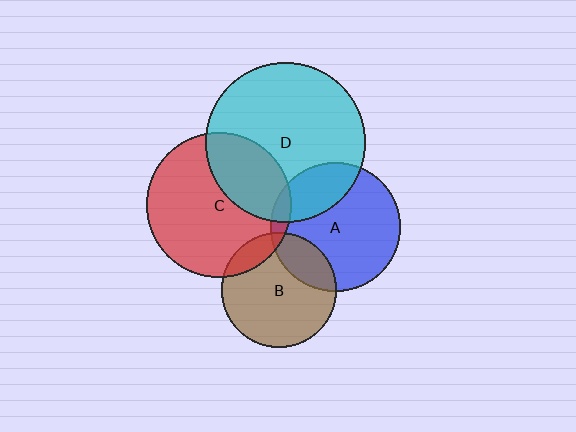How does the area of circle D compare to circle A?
Approximately 1.5 times.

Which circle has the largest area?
Circle D (cyan).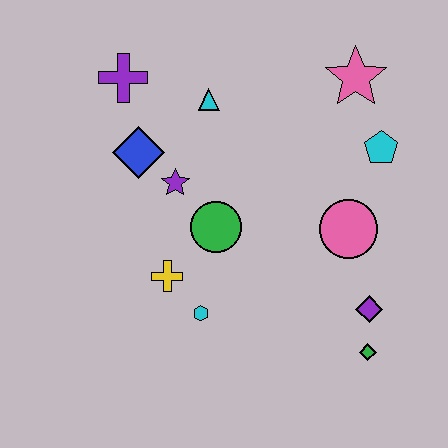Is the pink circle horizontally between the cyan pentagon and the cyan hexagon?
Yes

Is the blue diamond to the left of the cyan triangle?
Yes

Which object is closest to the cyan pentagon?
The pink star is closest to the cyan pentagon.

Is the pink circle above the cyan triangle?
No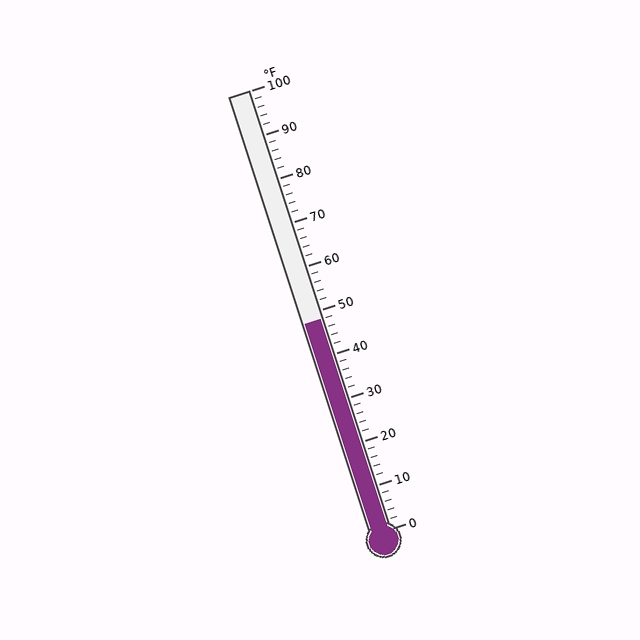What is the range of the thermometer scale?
The thermometer scale ranges from 0°F to 100°F.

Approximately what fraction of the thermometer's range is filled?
The thermometer is filled to approximately 50% of its range.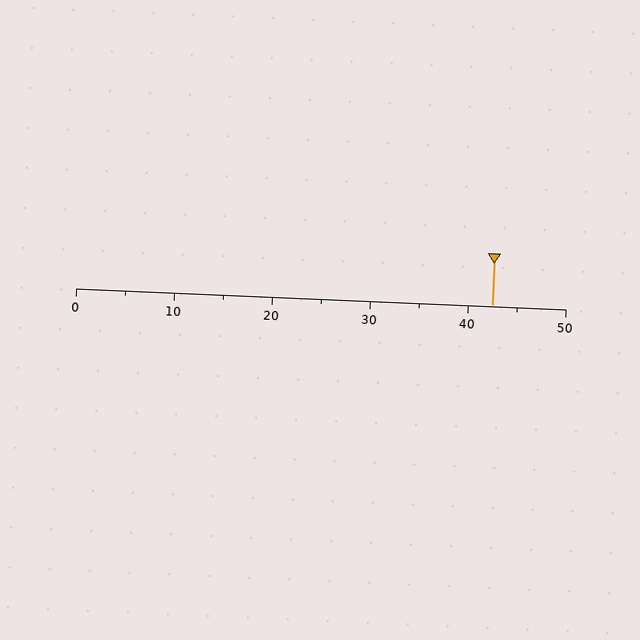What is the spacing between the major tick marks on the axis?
The major ticks are spaced 10 apart.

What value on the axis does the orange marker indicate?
The marker indicates approximately 42.5.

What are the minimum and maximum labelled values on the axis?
The axis runs from 0 to 50.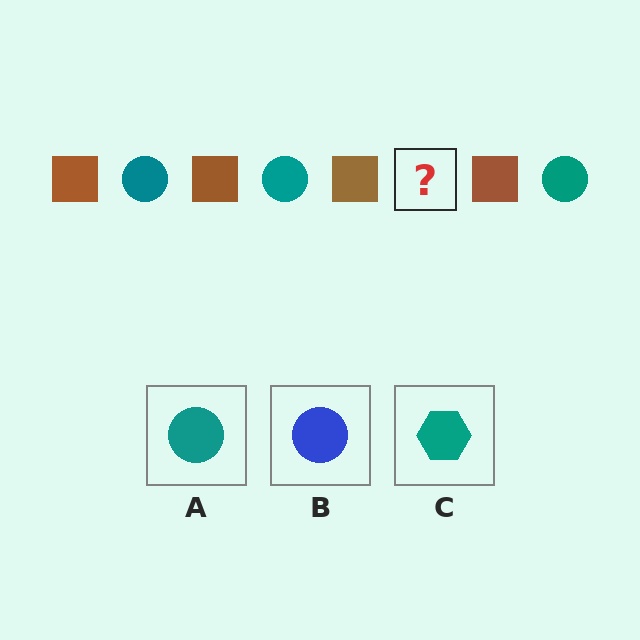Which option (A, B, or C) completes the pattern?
A.